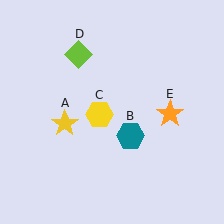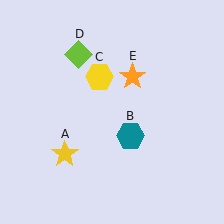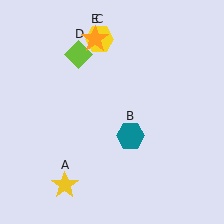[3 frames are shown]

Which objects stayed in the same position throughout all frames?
Teal hexagon (object B) and lime diamond (object D) remained stationary.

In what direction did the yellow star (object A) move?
The yellow star (object A) moved down.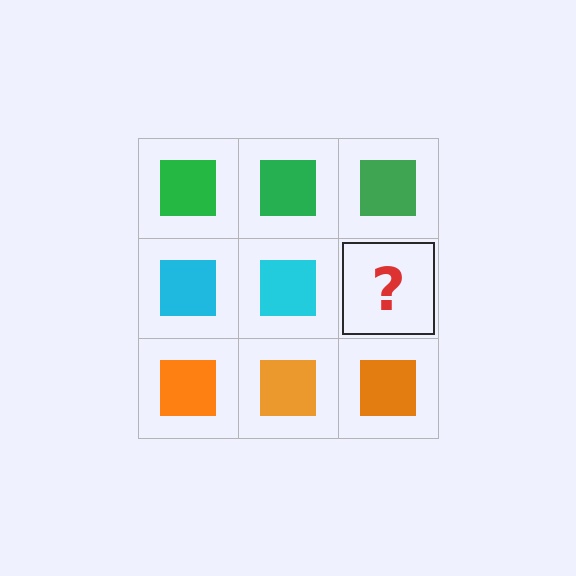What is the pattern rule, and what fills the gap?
The rule is that each row has a consistent color. The gap should be filled with a cyan square.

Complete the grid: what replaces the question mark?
The question mark should be replaced with a cyan square.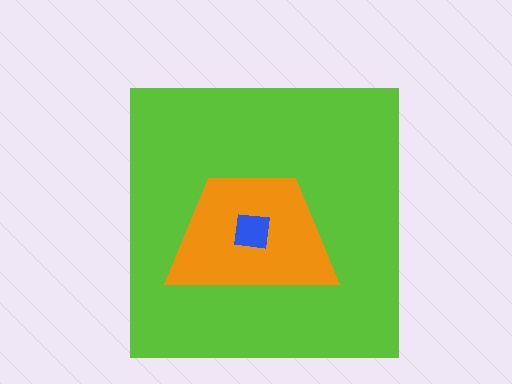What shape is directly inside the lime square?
The orange trapezoid.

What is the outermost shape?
The lime square.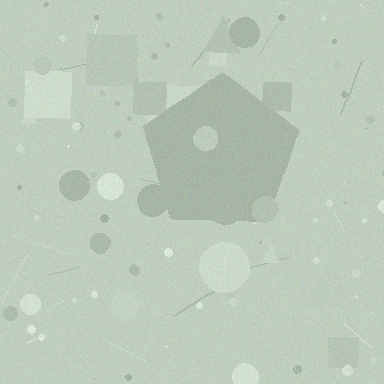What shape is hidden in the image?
A pentagon is hidden in the image.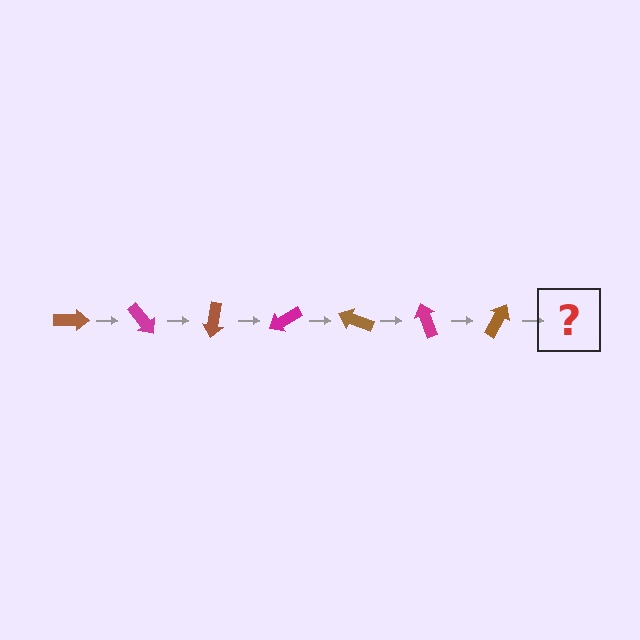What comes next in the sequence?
The next element should be a magenta arrow, rotated 350 degrees from the start.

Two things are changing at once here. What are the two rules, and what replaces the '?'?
The two rules are that it rotates 50 degrees each step and the color cycles through brown and magenta. The '?' should be a magenta arrow, rotated 350 degrees from the start.